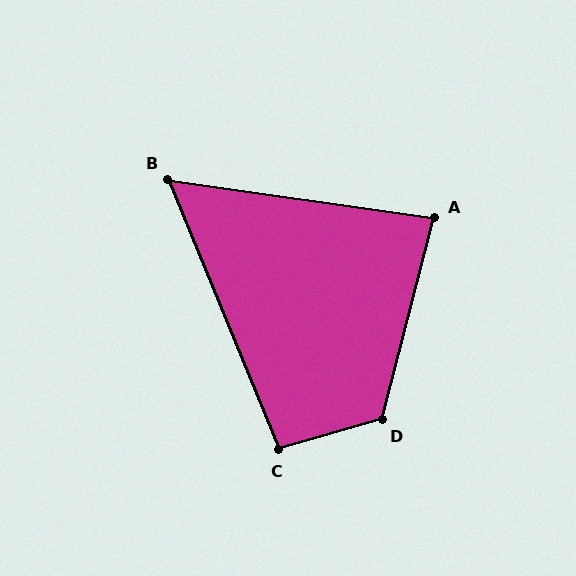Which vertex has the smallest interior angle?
B, at approximately 60 degrees.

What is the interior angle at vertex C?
Approximately 96 degrees (obtuse).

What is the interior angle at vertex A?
Approximately 84 degrees (acute).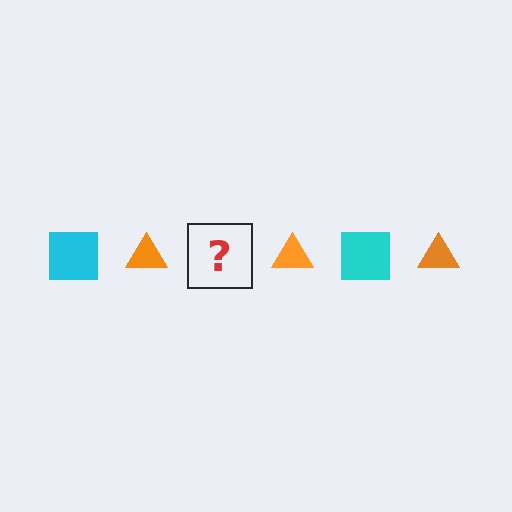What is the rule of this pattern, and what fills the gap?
The rule is that the pattern alternates between cyan square and orange triangle. The gap should be filled with a cyan square.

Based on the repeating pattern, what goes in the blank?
The blank should be a cyan square.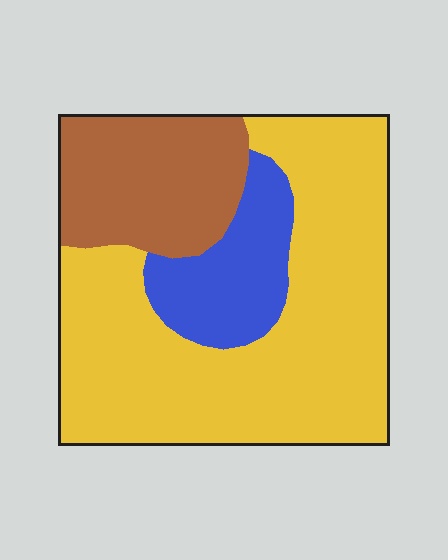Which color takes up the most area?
Yellow, at roughly 60%.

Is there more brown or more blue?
Brown.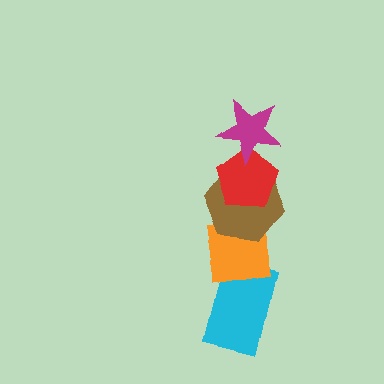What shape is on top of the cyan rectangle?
The orange square is on top of the cyan rectangle.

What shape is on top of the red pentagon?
The magenta star is on top of the red pentagon.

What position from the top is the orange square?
The orange square is 4th from the top.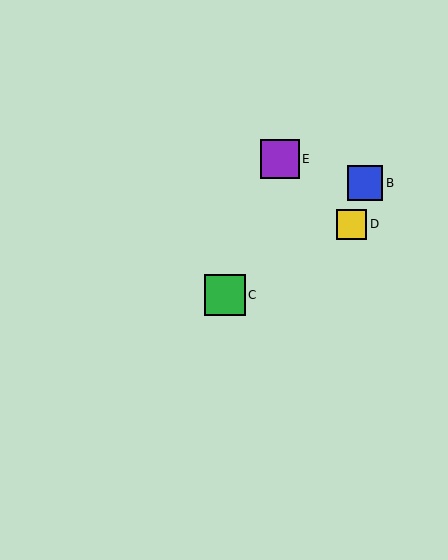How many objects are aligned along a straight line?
3 objects (A, C, E) are aligned along a straight line.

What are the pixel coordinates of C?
Object C is at (225, 295).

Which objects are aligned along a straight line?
Objects A, C, E are aligned along a straight line.